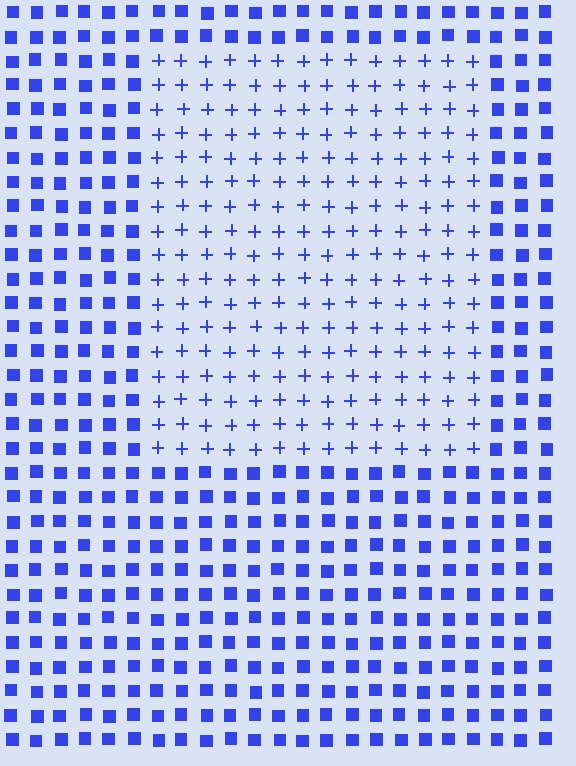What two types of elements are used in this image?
The image uses plus signs inside the rectangle region and squares outside it.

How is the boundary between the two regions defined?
The boundary is defined by a change in element shape: plus signs inside vs. squares outside. All elements share the same color and spacing.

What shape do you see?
I see a rectangle.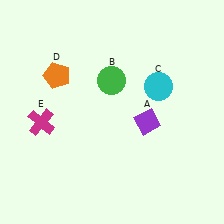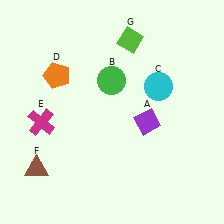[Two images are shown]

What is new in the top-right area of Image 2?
A lime diamond (G) was added in the top-right area of Image 2.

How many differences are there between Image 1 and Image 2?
There are 2 differences between the two images.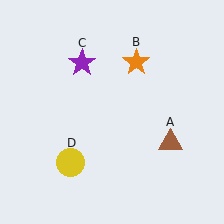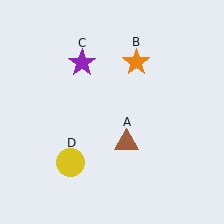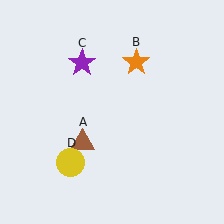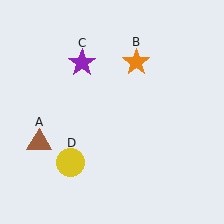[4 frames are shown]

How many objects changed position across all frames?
1 object changed position: brown triangle (object A).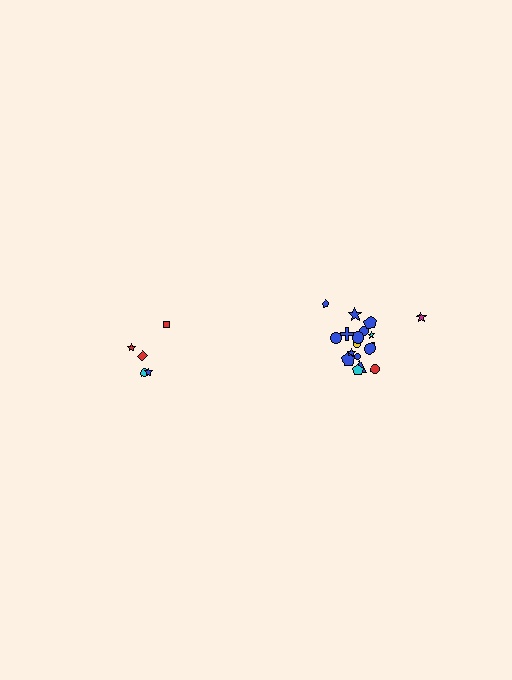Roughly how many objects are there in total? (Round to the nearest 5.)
Roughly 25 objects in total.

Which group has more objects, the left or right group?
The right group.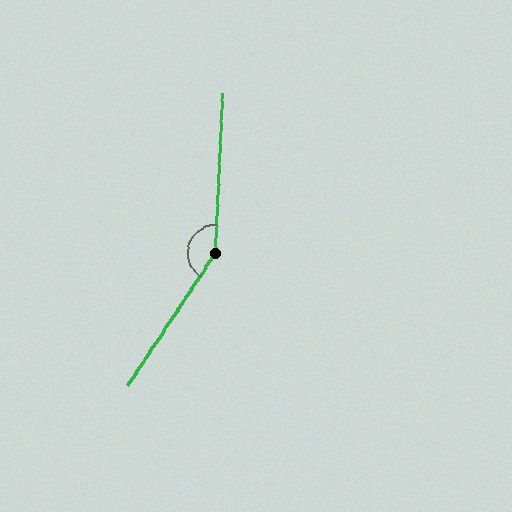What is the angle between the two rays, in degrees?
Approximately 149 degrees.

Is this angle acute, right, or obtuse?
It is obtuse.